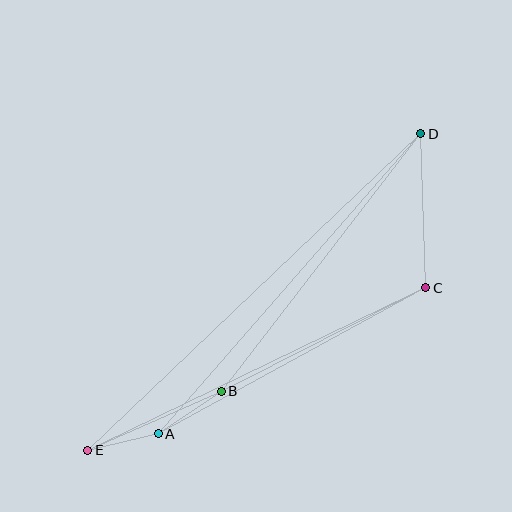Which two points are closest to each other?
Points A and E are closest to each other.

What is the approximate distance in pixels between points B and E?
The distance between B and E is approximately 146 pixels.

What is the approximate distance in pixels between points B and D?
The distance between B and D is approximately 326 pixels.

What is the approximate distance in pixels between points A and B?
The distance between A and B is approximately 76 pixels.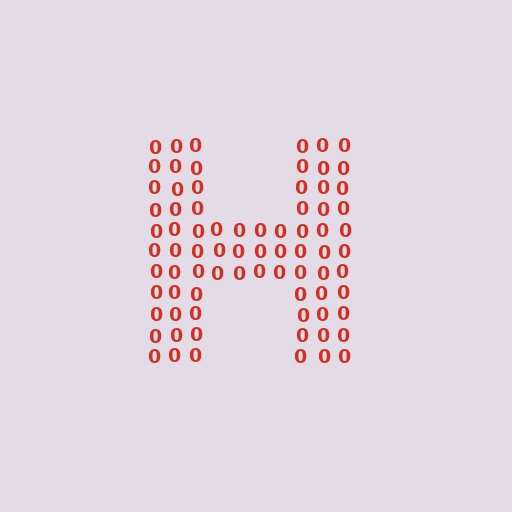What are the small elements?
The small elements are digit 0's.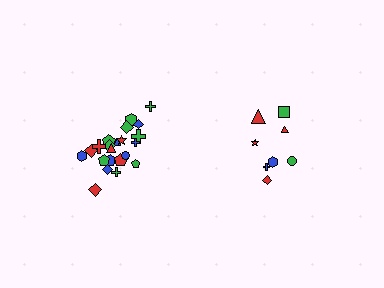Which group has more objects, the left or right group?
The left group.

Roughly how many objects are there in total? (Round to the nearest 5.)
Roughly 30 objects in total.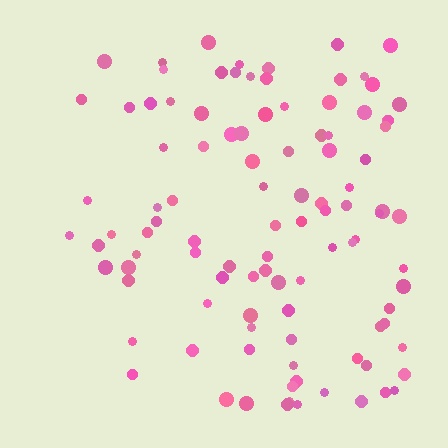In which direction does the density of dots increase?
From left to right, with the right side densest.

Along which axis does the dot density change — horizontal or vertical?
Horizontal.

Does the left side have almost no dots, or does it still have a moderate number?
Still a moderate number, just noticeably fewer than the right.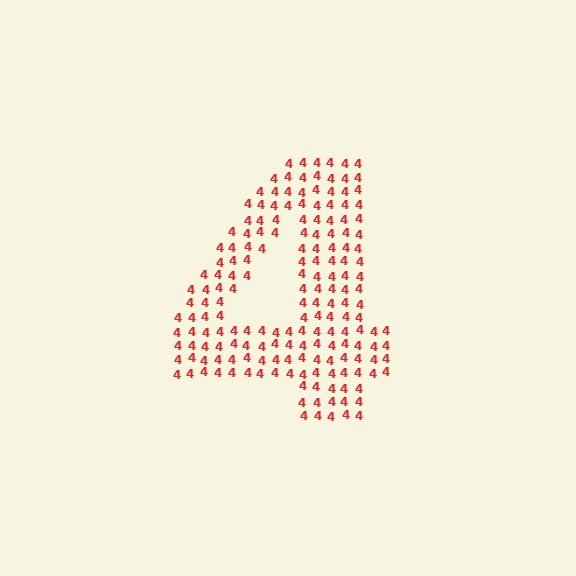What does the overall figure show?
The overall figure shows the digit 4.